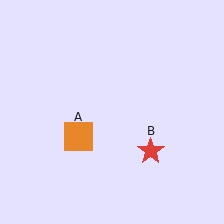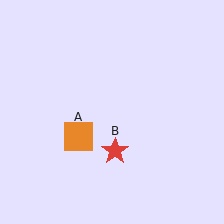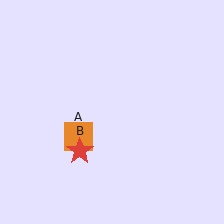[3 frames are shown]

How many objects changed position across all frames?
1 object changed position: red star (object B).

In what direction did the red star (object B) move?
The red star (object B) moved left.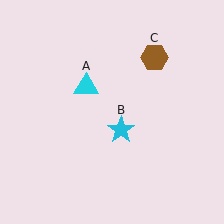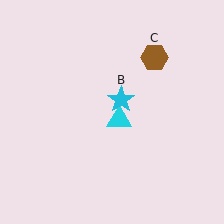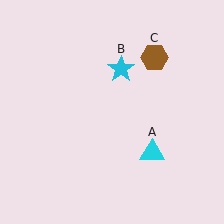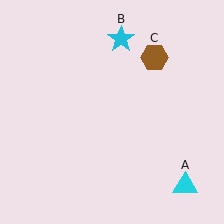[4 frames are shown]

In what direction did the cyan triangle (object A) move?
The cyan triangle (object A) moved down and to the right.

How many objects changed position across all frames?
2 objects changed position: cyan triangle (object A), cyan star (object B).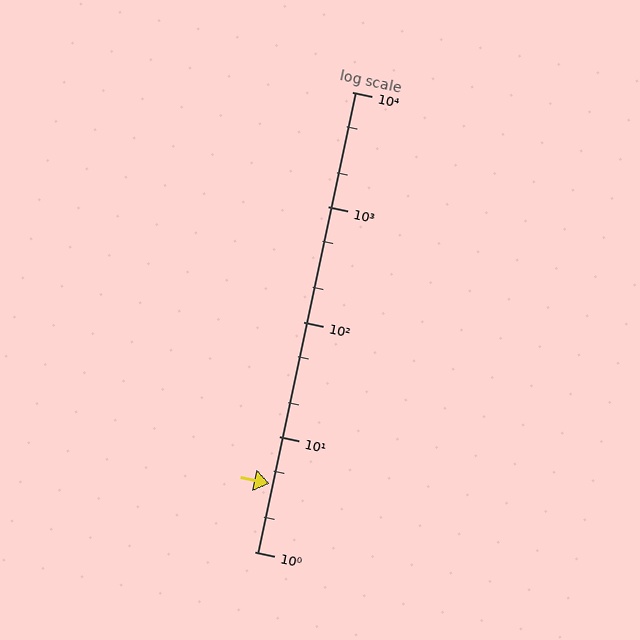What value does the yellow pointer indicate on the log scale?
The pointer indicates approximately 3.9.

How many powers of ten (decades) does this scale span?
The scale spans 4 decades, from 1 to 10000.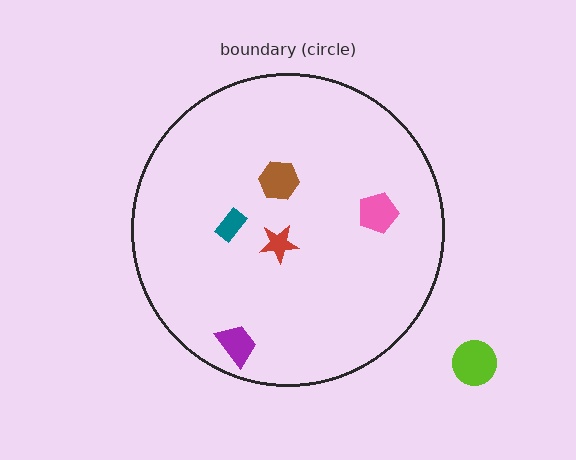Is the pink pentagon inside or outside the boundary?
Inside.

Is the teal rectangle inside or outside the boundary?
Inside.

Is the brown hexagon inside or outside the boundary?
Inside.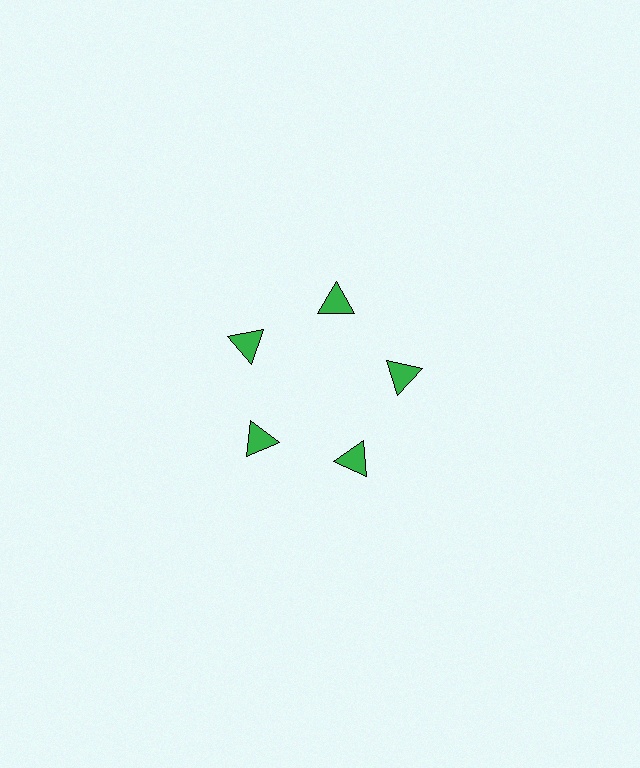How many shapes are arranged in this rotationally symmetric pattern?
There are 5 shapes, arranged in 5 groups of 1.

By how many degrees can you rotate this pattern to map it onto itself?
The pattern maps onto itself every 72 degrees of rotation.